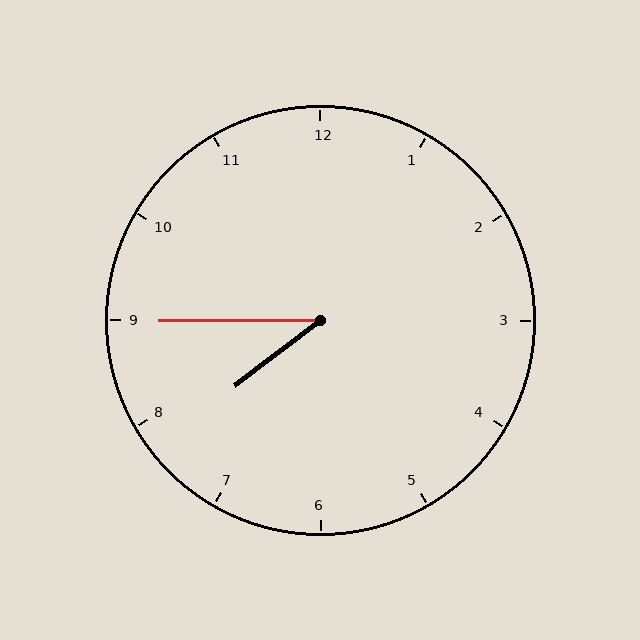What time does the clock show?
7:45.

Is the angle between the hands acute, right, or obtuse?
It is acute.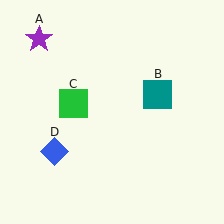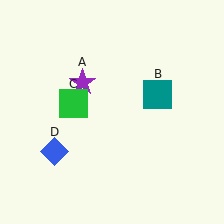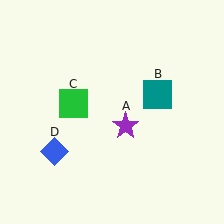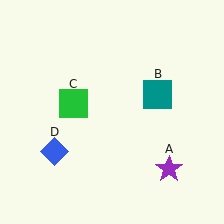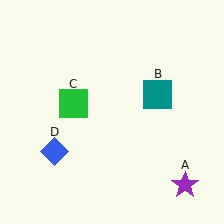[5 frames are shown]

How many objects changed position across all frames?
1 object changed position: purple star (object A).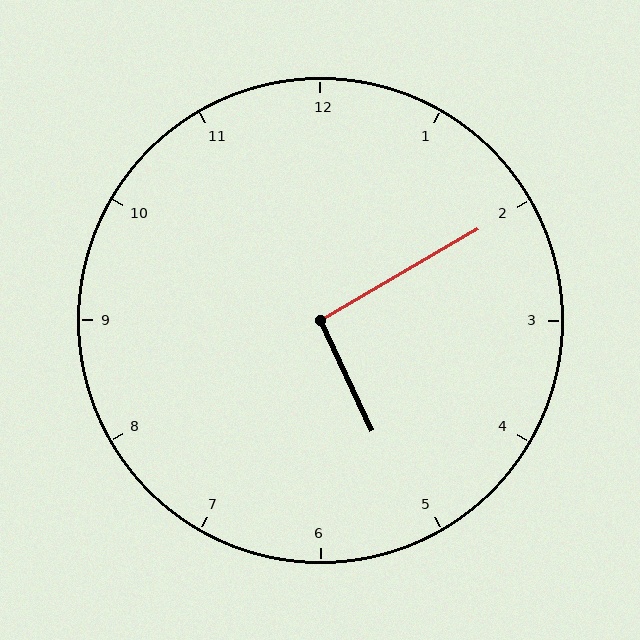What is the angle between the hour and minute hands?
Approximately 95 degrees.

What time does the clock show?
5:10.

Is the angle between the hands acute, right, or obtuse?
It is right.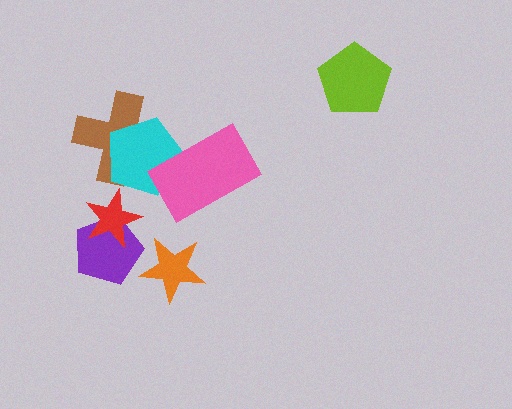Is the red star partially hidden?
No, no other shape covers it.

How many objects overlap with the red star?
1 object overlaps with the red star.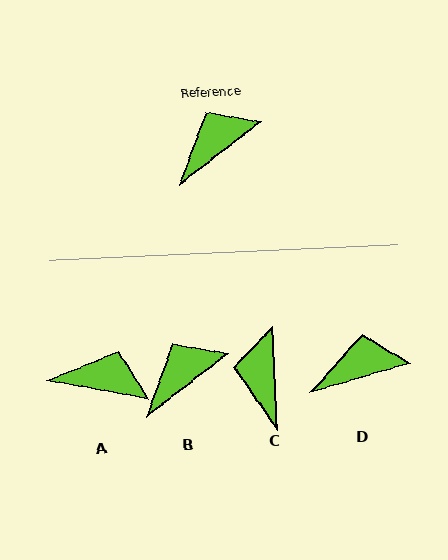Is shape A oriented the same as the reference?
No, it is off by about 48 degrees.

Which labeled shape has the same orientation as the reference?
B.